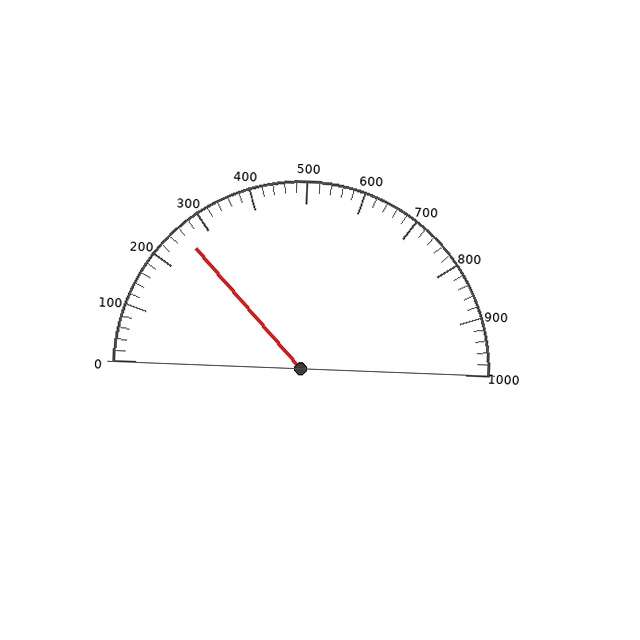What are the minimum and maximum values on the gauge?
The gauge ranges from 0 to 1000.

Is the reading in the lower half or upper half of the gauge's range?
The reading is in the lower half of the range (0 to 1000).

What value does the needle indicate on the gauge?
The needle indicates approximately 260.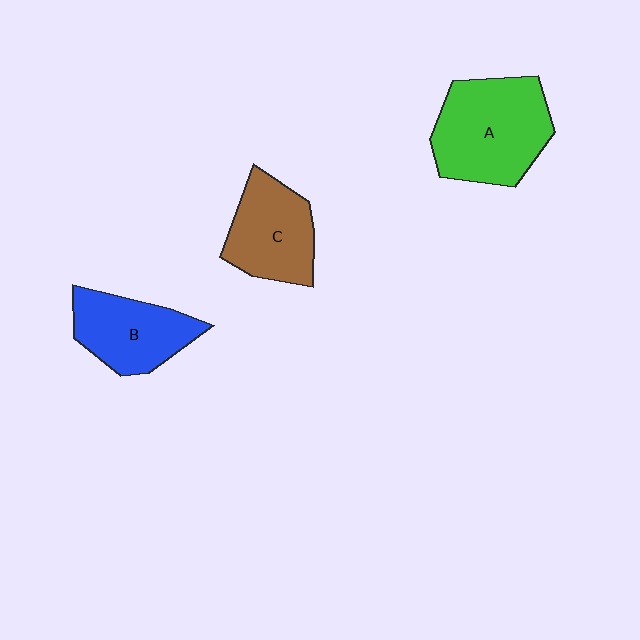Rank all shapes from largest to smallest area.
From largest to smallest: A (green), C (brown), B (blue).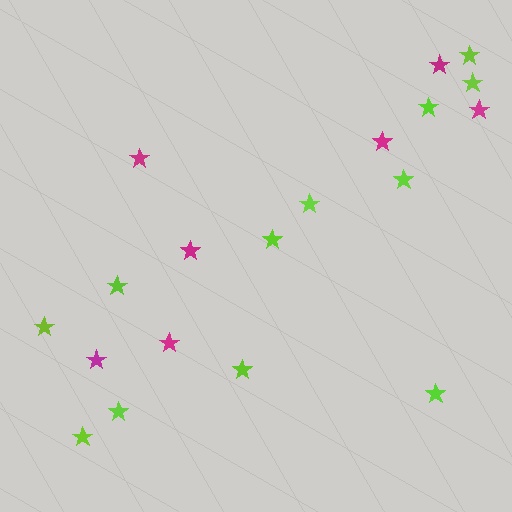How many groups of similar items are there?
There are 2 groups: one group of lime stars (12) and one group of magenta stars (7).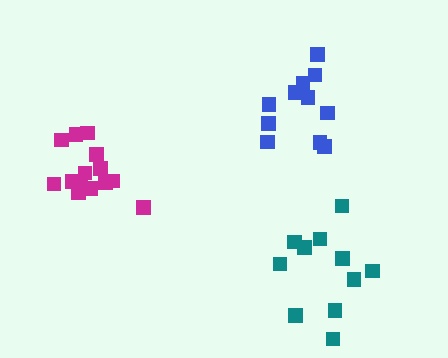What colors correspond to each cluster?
The clusters are colored: blue, teal, magenta.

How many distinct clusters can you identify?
There are 3 distinct clusters.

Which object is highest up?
The blue cluster is topmost.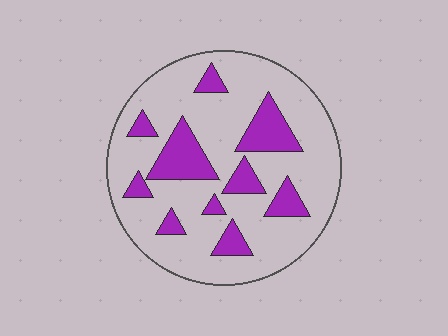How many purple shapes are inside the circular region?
10.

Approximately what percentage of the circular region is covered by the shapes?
Approximately 20%.